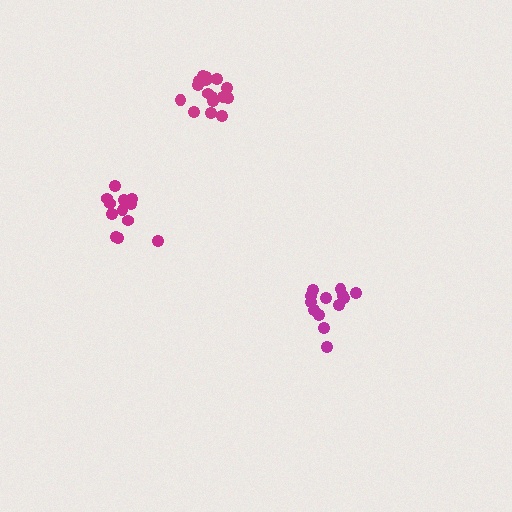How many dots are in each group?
Group 1: 13 dots, Group 2: 12 dots, Group 3: 16 dots (41 total).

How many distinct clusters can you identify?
There are 3 distinct clusters.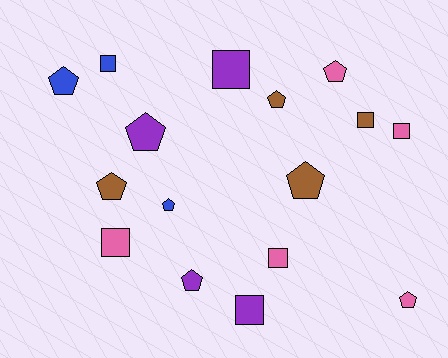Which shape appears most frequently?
Pentagon, with 9 objects.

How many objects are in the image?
There are 16 objects.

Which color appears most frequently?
Pink, with 5 objects.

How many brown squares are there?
There is 1 brown square.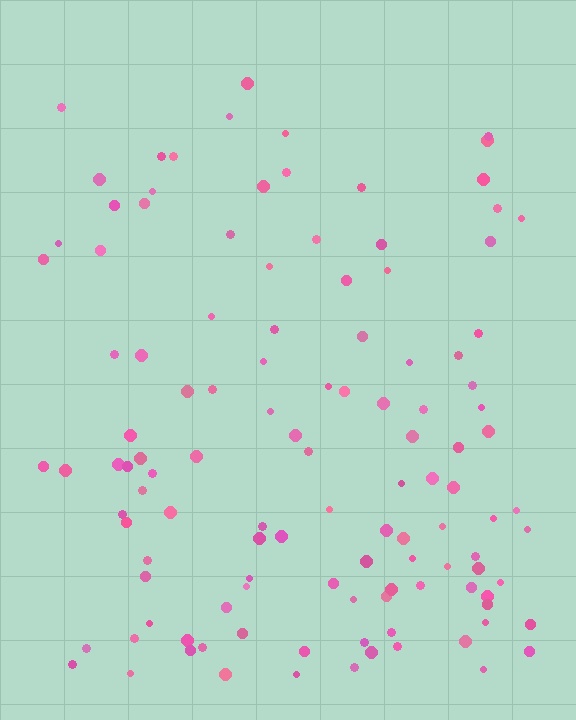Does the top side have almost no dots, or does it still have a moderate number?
Still a moderate number, just noticeably fewer than the bottom.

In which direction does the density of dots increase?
From top to bottom, with the bottom side densest.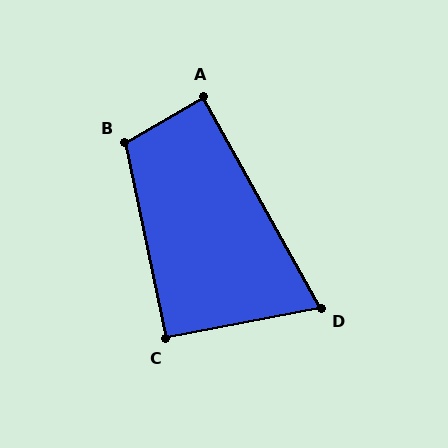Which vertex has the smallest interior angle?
D, at approximately 72 degrees.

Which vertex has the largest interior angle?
B, at approximately 108 degrees.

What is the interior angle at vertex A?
Approximately 89 degrees (approximately right).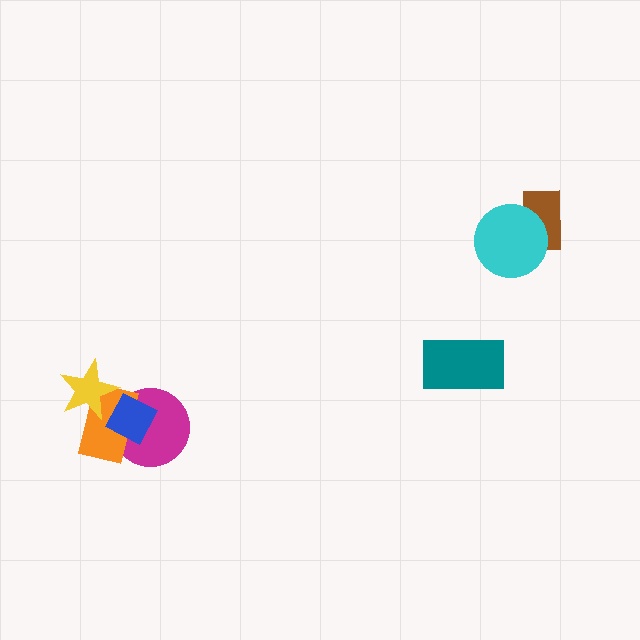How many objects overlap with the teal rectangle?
0 objects overlap with the teal rectangle.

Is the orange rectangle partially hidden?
Yes, it is partially covered by another shape.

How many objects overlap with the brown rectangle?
1 object overlaps with the brown rectangle.